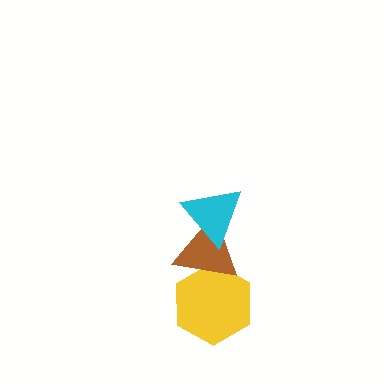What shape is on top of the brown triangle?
The cyan triangle is on top of the brown triangle.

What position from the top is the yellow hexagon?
The yellow hexagon is 3rd from the top.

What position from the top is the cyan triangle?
The cyan triangle is 1st from the top.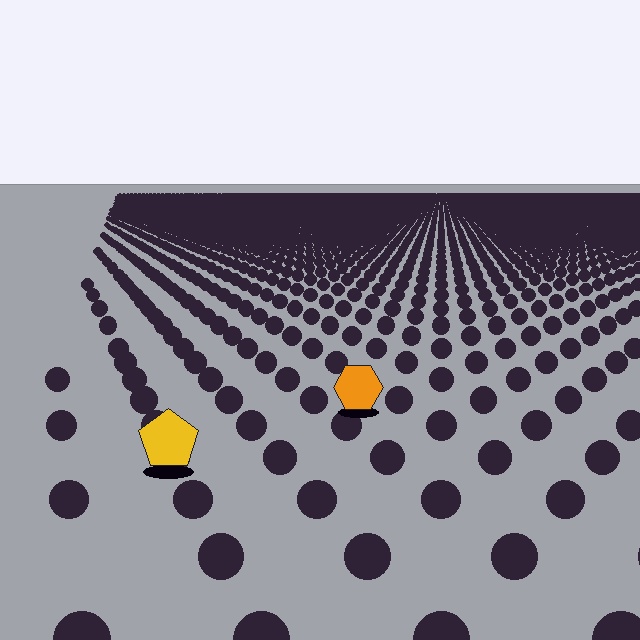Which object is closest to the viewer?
The yellow pentagon is closest. The texture marks near it are larger and more spread out.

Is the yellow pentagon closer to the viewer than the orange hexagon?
Yes. The yellow pentagon is closer — you can tell from the texture gradient: the ground texture is coarser near it.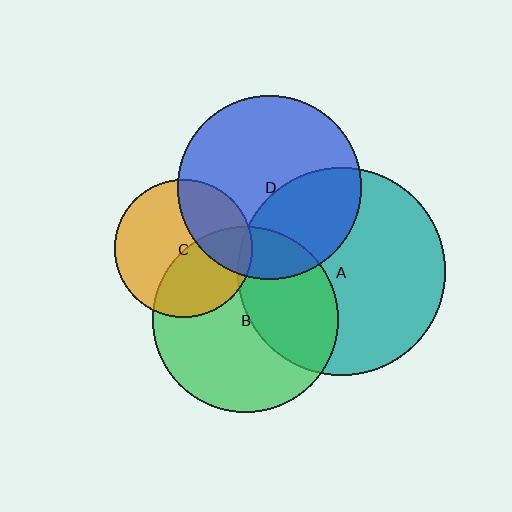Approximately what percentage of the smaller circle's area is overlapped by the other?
Approximately 40%.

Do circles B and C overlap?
Yes.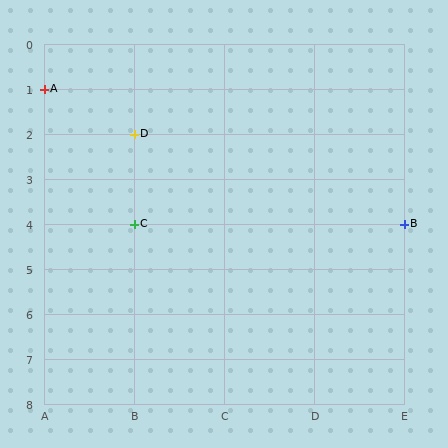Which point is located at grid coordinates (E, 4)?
Point B is at (E, 4).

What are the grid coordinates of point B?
Point B is at grid coordinates (E, 4).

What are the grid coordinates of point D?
Point D is at grid coordinates (B, 2).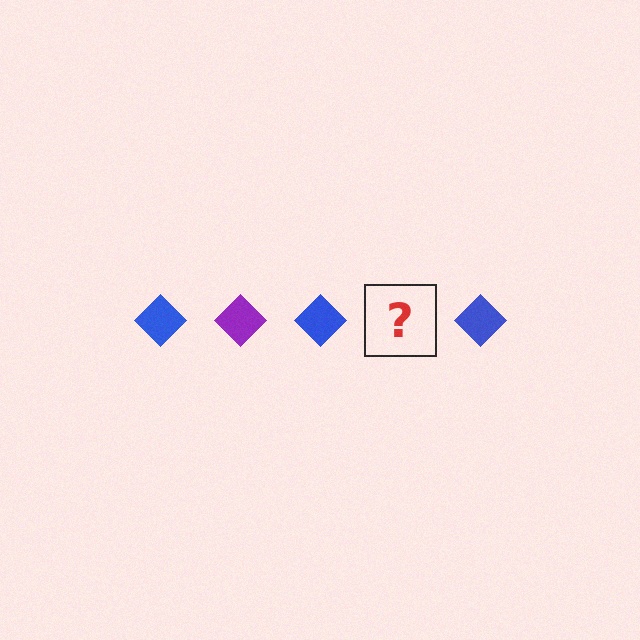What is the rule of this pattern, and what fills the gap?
The rule is that the pattern cycles through blue, purple diamonds. The gap should be filled with a purple diamond.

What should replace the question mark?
The question mark should be replaced with a purple diamond.